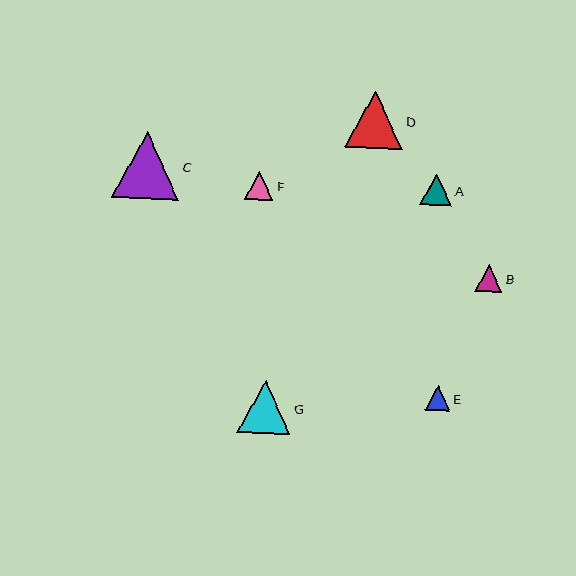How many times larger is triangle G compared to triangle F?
Triangle G is approximately 1.9 times the size of triangle F.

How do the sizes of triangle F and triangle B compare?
Triangle F and triangle B are approximately the same size.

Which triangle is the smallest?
Triangle E is the smallest with a size of approximately 24 pixels.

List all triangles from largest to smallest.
From largest to smallest: C, D, G, A, F, B, E.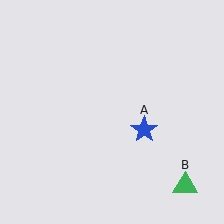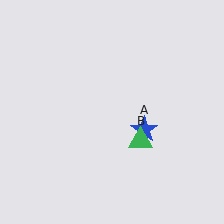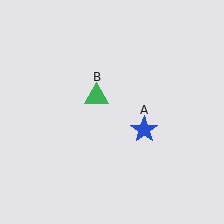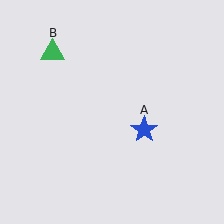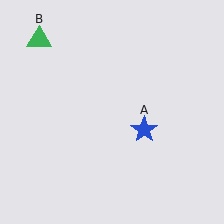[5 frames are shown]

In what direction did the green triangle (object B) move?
The green triangle (object B) moved up and to the left.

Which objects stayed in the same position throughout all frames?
Blue star (object A) remained stationary.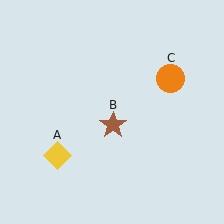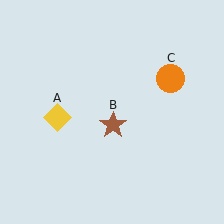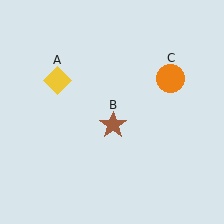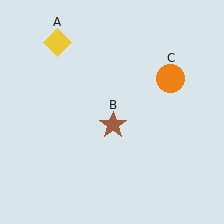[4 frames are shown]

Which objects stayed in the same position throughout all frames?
Brown star (object B) and orange circle (object C) remained stationary.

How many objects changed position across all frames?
1 object changed position: yellow diamond (object A).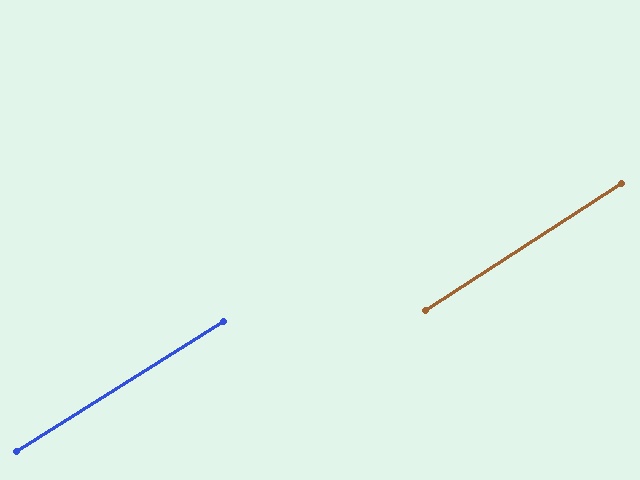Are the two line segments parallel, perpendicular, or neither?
Parallel — their directions differ by only 0.9°.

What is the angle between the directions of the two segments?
Approximately 1 degree.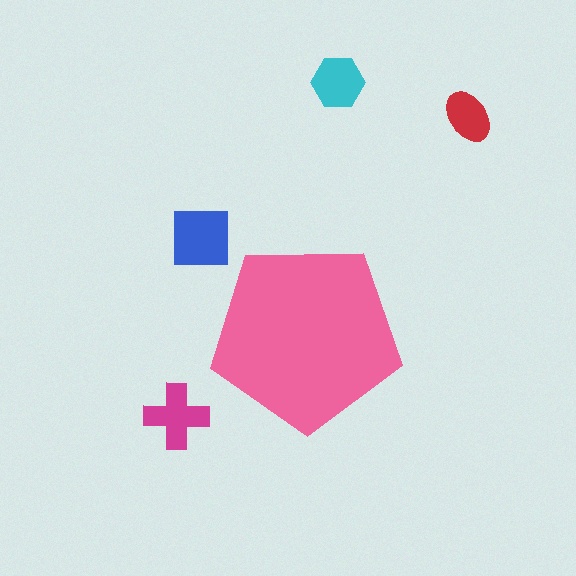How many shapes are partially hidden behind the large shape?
0 shapes are partially hidden.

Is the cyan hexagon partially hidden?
No, the cyan hexagon is fully visible.